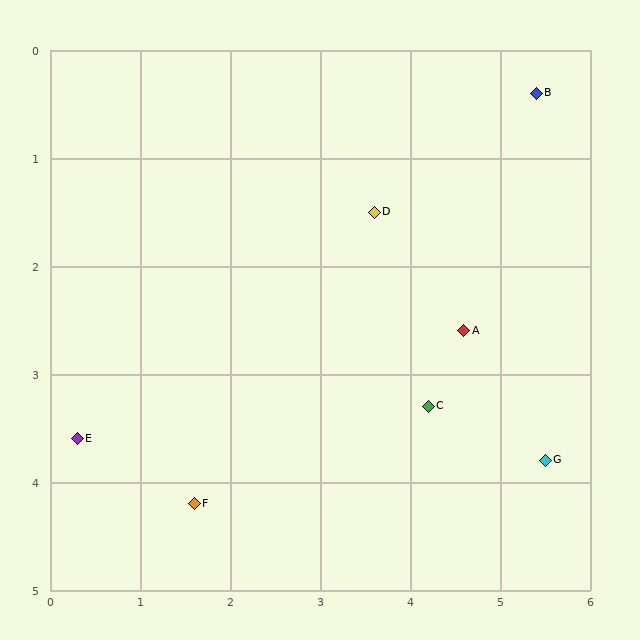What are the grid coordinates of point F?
Point F is at approximately (1.6, 4.2).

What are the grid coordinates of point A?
Point A is at approximately (4.6, 2.6).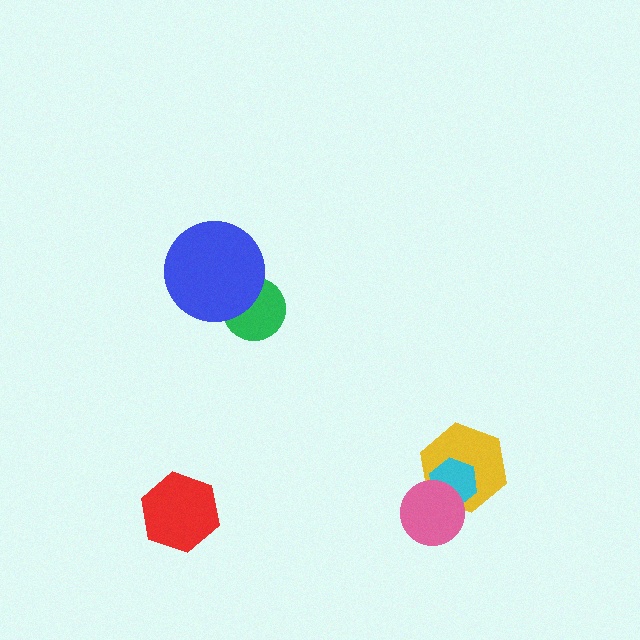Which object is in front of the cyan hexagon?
The pink circle is in front of the cyan hexagon.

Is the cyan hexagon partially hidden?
Yes, it is partially covered by another shape.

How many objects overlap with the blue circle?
1 object overlaps with the blue circle.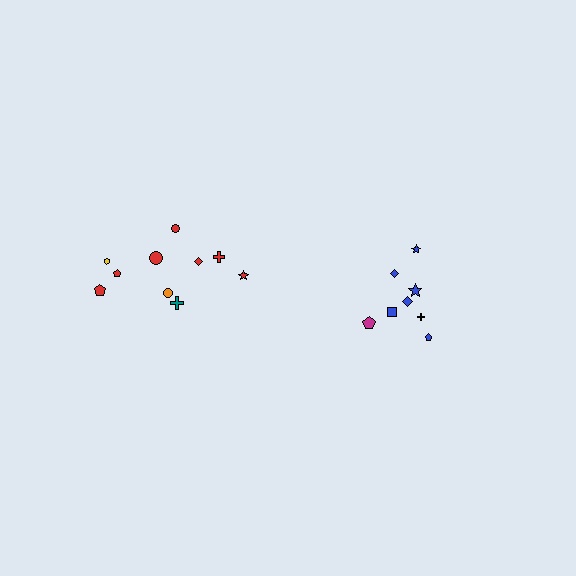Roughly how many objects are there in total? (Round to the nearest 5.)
Roughly 20 objects in total.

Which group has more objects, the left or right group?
The left group.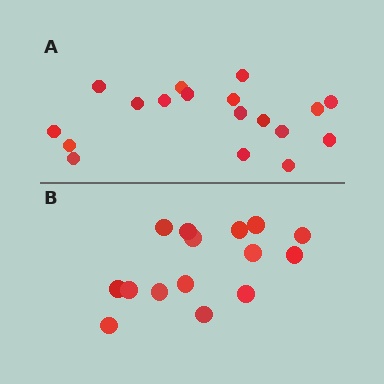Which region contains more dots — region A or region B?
Region A (the top region) has more dots.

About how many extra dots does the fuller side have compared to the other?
Region A has just a few more — roughly 2 or 3 more dots than region B.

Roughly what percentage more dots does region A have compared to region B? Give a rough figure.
About 20% more.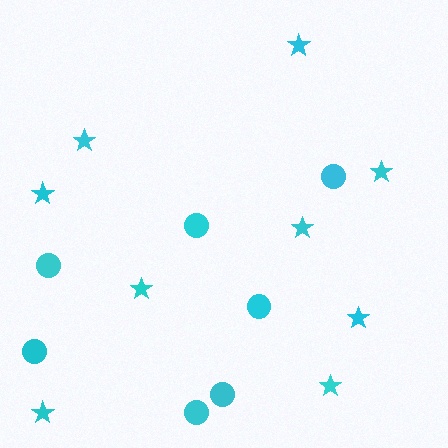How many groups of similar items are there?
There are 2 groups: one group of stars (9) and one group of circles (7).